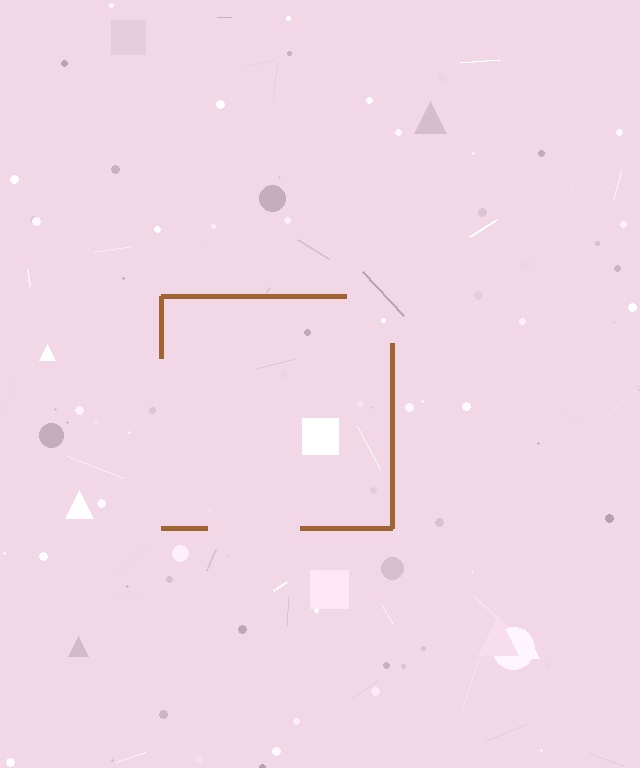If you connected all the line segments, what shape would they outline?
They would outline a square.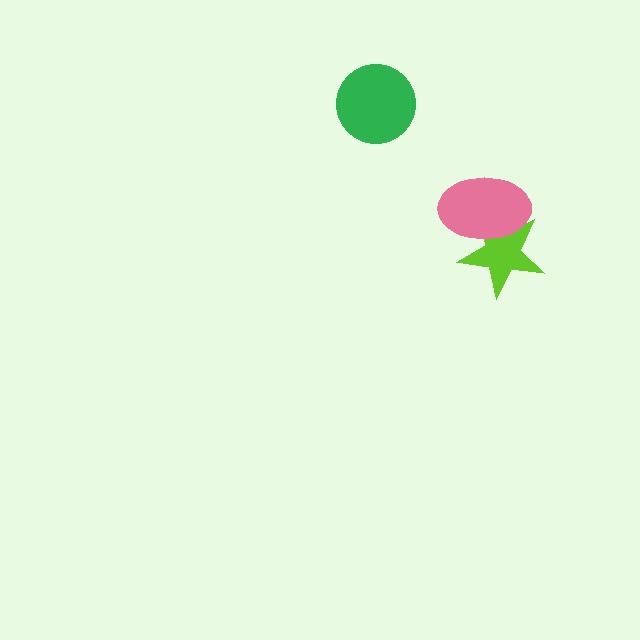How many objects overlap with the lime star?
1 object overlaps with the lime star.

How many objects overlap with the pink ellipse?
1 object overlaps with the pink ellipse.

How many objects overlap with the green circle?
0 objects overlap with the green circle.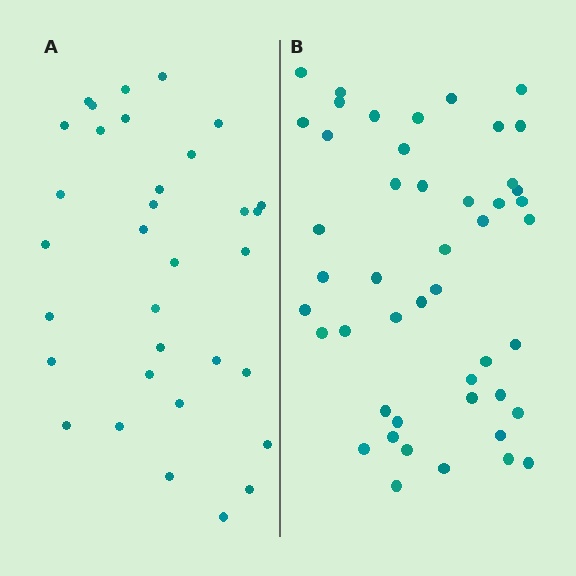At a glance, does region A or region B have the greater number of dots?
Region B (the right region) has more dots.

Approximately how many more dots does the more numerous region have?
Region B has approximately 15 more dots than region A.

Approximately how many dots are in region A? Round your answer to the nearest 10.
About 30 dots. (The exact count is 33, which rounds to 30.)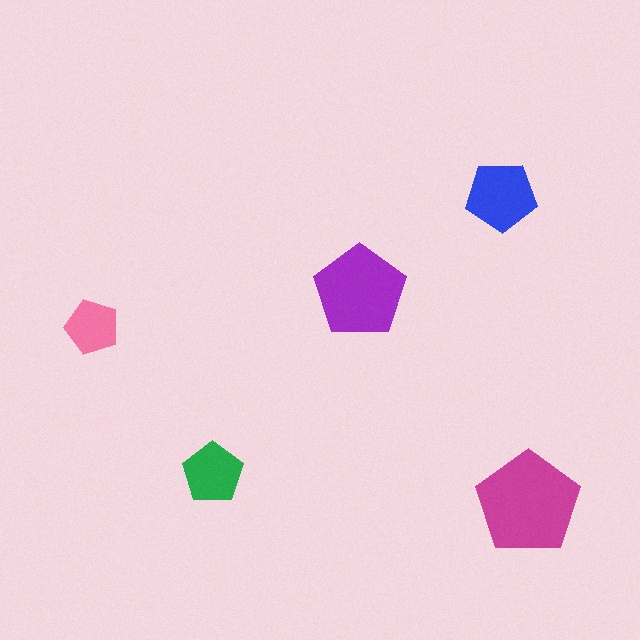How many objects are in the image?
There are 5 objects in the image.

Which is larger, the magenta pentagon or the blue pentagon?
The magenta one.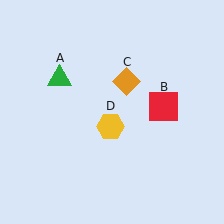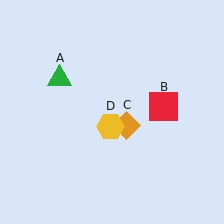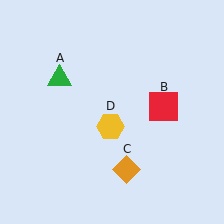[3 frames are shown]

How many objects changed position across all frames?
1 object changed position: orange diamond (object C).